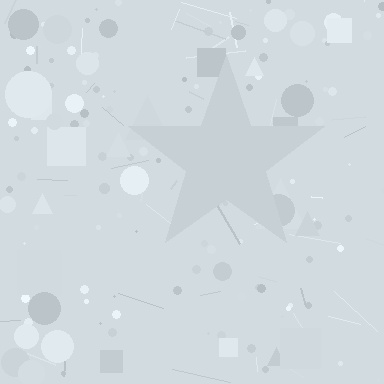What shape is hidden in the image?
A star is hidden in the image.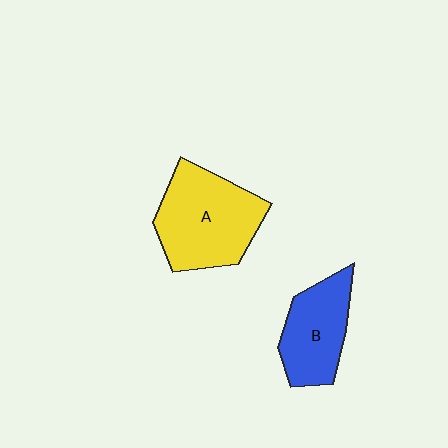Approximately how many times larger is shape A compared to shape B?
Approximately 1.4 times.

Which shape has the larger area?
Shape A (yellow).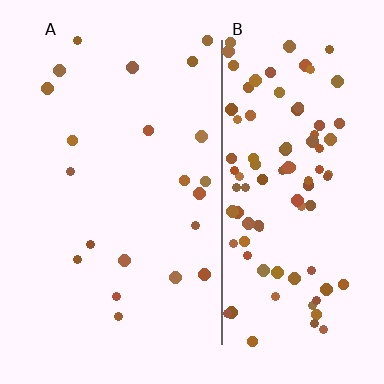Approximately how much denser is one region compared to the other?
Approximately 4.6× — region B over region A.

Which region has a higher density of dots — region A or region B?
B (the right).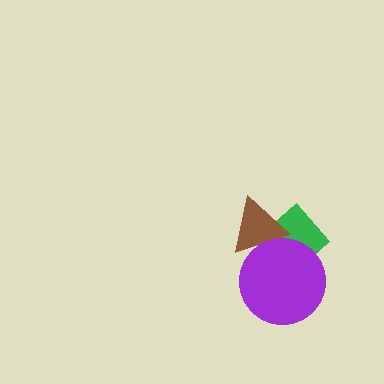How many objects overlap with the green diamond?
2 objects overlap with the green diamond.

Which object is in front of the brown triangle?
The purple circle is in front of the brown triangle.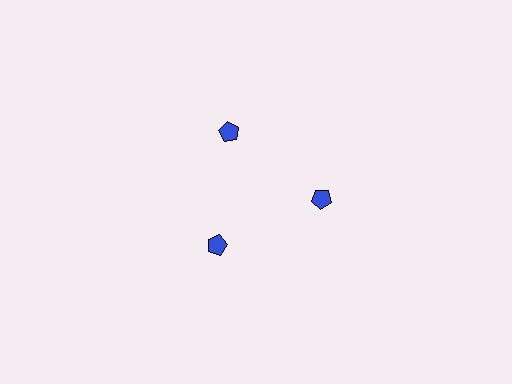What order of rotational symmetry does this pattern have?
This pattern has 3-fold rotational symmetry.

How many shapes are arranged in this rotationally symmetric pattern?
There are 3 shapes, arranged in 3 groups of 1.